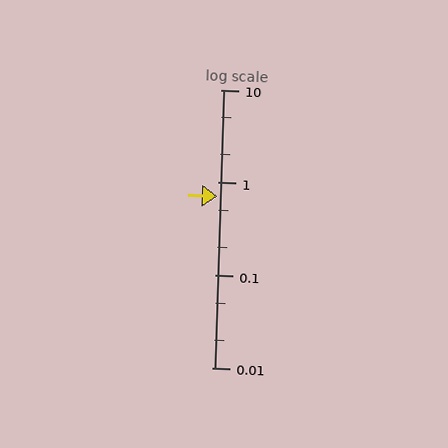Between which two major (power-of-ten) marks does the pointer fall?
The pointer is between 0.1 and 1.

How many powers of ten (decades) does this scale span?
The scale spans 3 decades, from 0.01 to 10.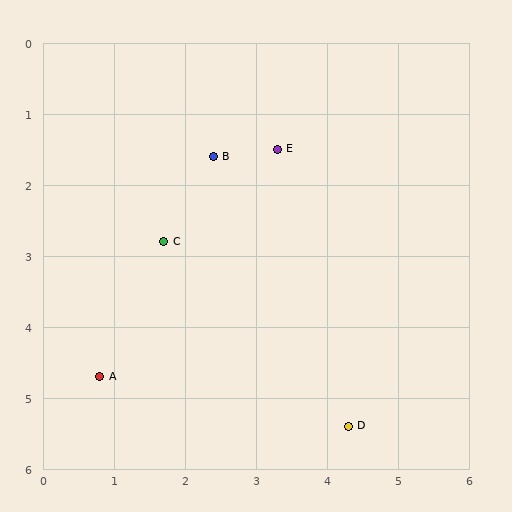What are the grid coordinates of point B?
Point B is at approximately (2.4, 1.6).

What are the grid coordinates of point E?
Point E is at approximately (3.3, 1.5).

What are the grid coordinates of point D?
Point D is at approximately (4.3, 5.4).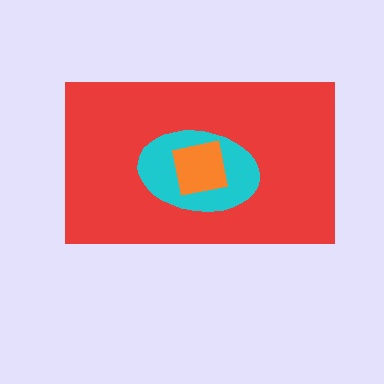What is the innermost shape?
The orange square.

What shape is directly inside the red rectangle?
The cyan ellipse.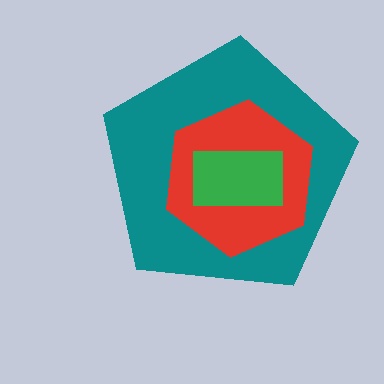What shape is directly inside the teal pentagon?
The red hexagon.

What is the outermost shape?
The teal pentagon.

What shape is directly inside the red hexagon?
The green rectangle.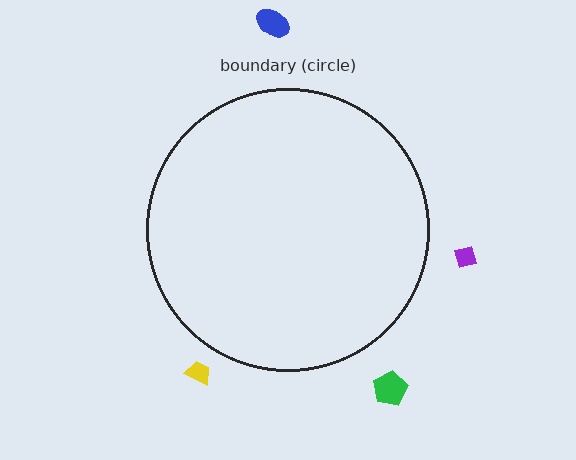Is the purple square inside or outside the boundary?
Outside.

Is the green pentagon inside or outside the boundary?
Outside.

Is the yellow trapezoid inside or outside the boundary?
Outside.